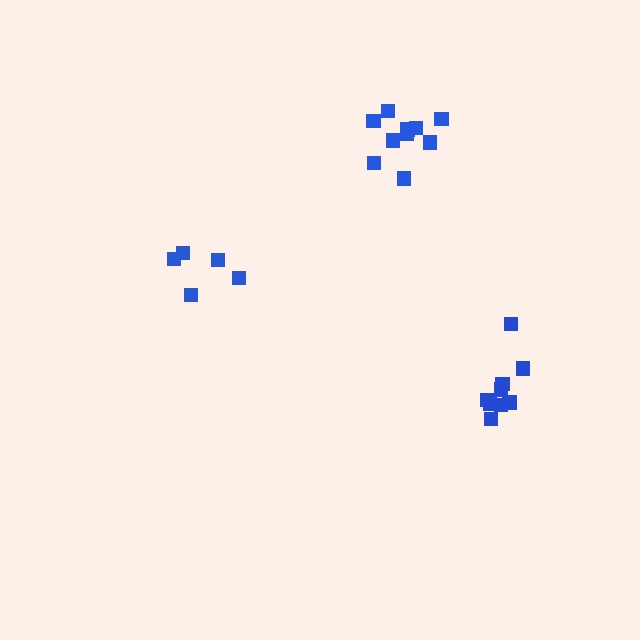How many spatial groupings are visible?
There are 3 spatial groupings.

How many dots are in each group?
Group 1: 9 dots, Group 2: 10 dots, Group 3: 5 dots (24 total).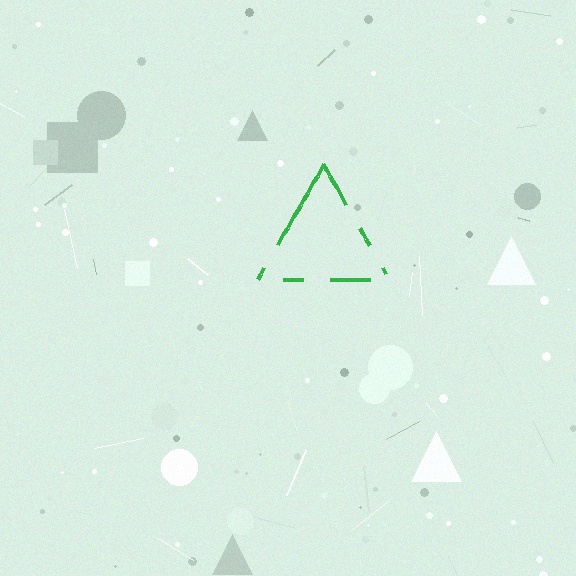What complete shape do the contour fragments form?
The contour fragments form a triangle.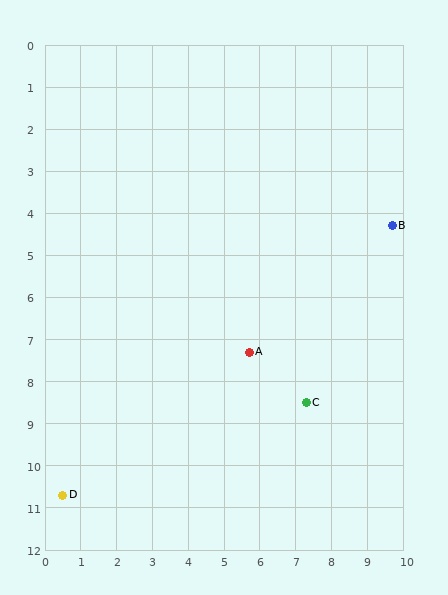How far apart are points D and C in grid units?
Points D and C are about 7.1 grid units apart.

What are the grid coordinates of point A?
Point A is at approximately (5.7, 7.3).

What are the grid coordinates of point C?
Point C is at approximately (7.3, 8.5).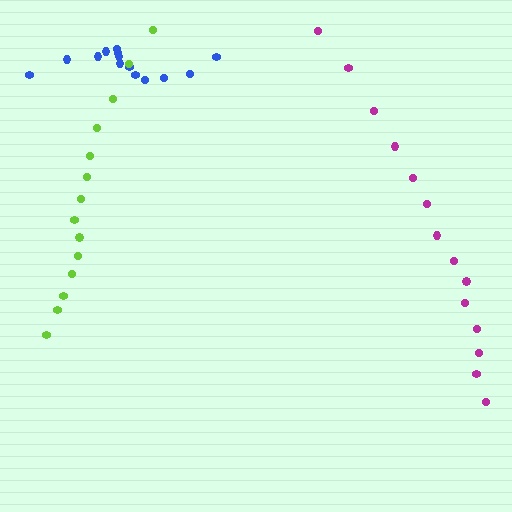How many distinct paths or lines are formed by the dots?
There are 3 distinct paths.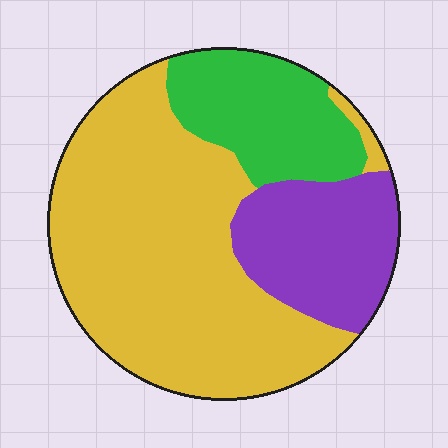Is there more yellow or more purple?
Yellow.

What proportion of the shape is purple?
Purple covers around 20% of the shape.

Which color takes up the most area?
Yellow, at roughly 60%.